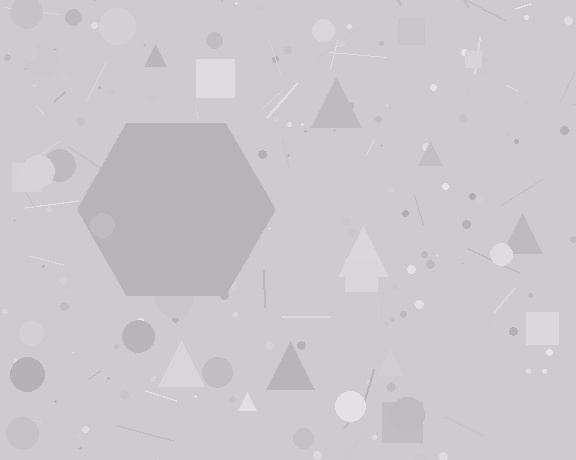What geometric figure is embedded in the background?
A hexagon is embedded in the background.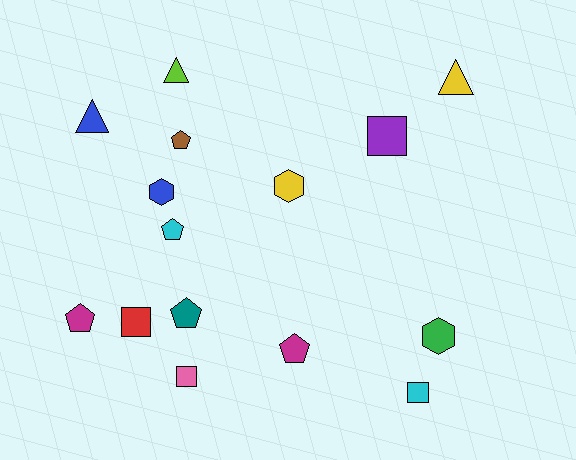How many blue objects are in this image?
There are 2 blue objects.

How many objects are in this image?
There are 15 objects.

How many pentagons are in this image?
There are 5 pentagons.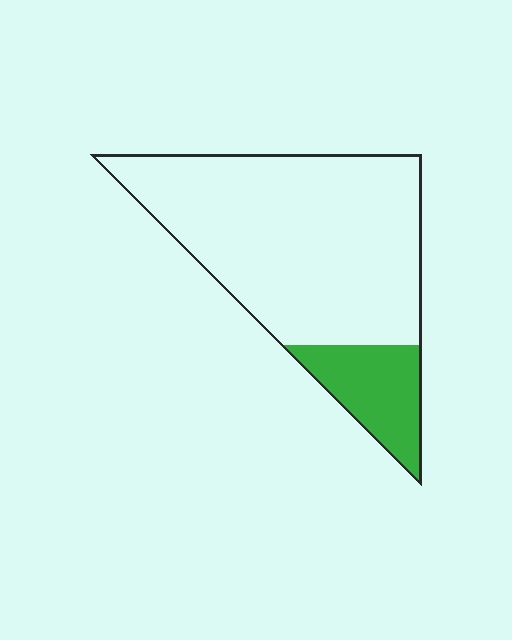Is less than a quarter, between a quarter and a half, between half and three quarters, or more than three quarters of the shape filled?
Less than a quarter.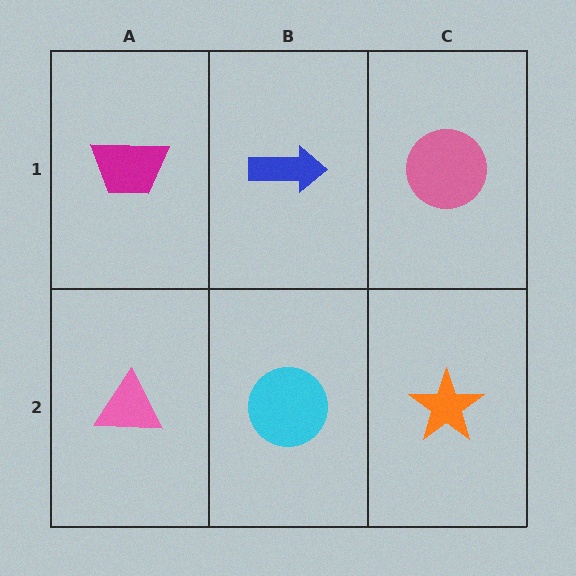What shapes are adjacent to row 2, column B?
A blue arrow (row 1, column B), a pink triangle (row 2, column A), an orange star (row 2, column C).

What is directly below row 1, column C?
An orange star.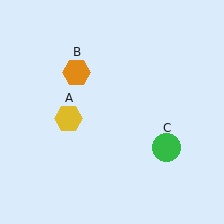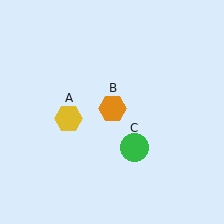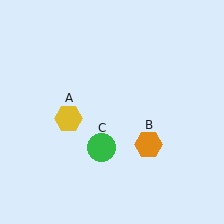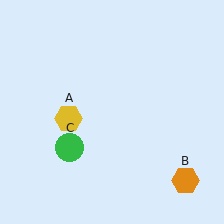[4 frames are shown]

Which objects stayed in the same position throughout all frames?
Yellow hexagon (object A) remained stationary.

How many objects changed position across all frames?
2 objects changed position: orange hexagon (object B), green circle (object C).